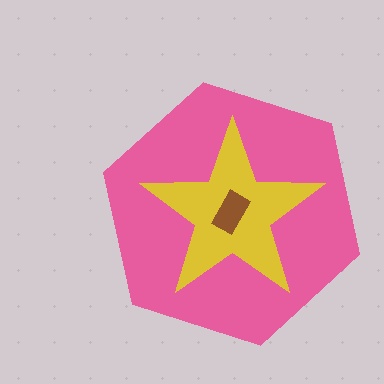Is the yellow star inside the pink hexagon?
Yes.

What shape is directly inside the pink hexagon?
The yellow star.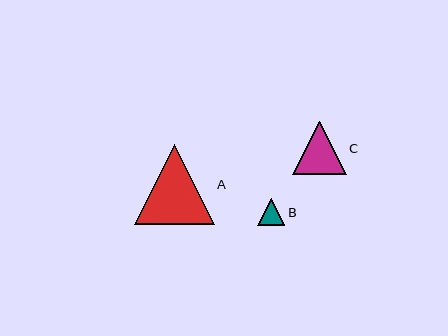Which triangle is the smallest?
Triangle B is the smallest with a size of approximately 27 pixels.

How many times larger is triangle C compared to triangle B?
Triangle C is approximately 2.0 times the size of triangle B.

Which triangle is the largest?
Triangle A is the largest with a size of approximately 80 pixels.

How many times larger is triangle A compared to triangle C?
Triangle A is approximately 1.5 times the size of triangle C.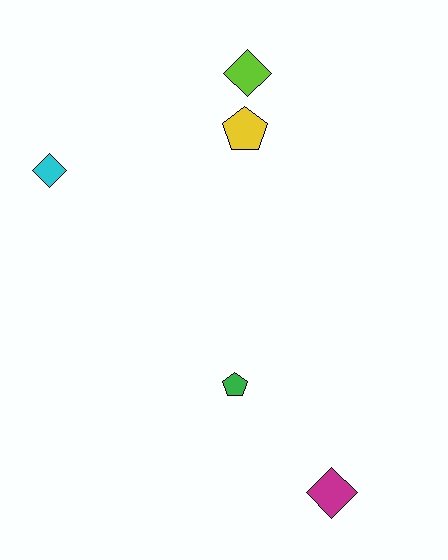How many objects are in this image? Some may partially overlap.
There are 5 objects.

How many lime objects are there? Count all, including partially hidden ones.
There is 1 lime object.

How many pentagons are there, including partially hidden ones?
There are 2 pentagons.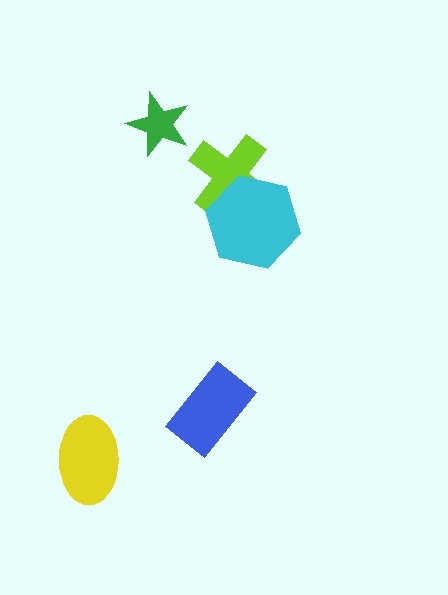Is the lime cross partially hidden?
Yes, it is partially covered by another shape.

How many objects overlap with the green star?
0 objects overlap with the green star.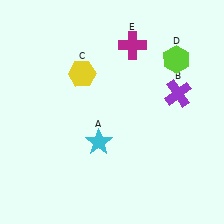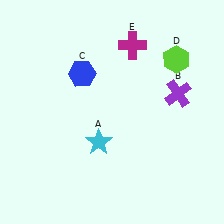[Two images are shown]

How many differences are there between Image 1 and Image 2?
There is 1 difference between the two images.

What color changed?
The hexagon (C) changed from yellow in Image 1 to blue in Image 2.